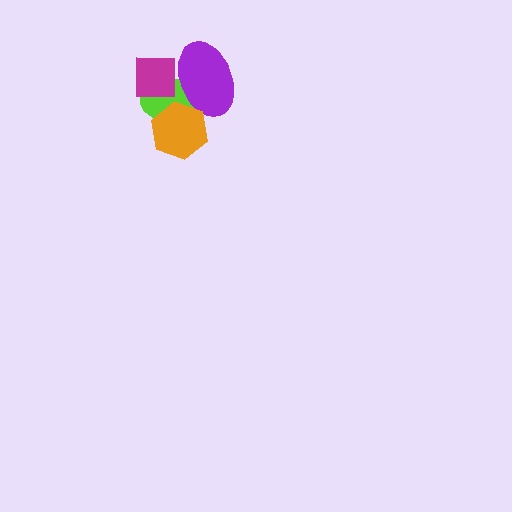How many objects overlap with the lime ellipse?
3 objects overlap with the lime ellipse.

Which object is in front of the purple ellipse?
The orange hexagon is in front of the purple ellipse.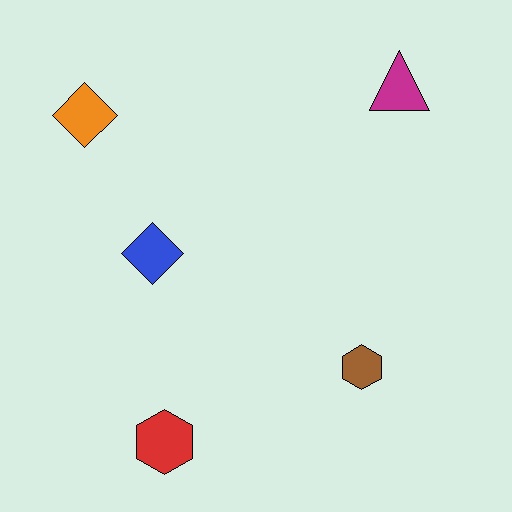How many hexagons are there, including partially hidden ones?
There are 2 hexagons.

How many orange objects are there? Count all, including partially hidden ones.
There is 1 orange object.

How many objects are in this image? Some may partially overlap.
There are 5 objects.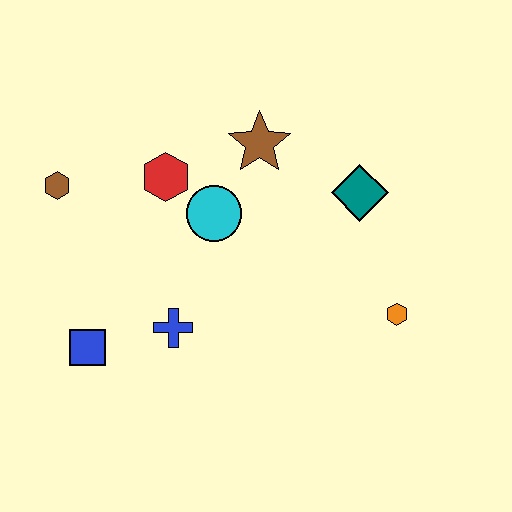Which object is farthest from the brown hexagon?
The orange hexagon is farthest from the brown hexagon.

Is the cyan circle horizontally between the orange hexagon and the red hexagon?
Yes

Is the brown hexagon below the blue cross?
No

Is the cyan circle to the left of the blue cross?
No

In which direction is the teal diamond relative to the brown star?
The teal diamond is to the right of the brown star.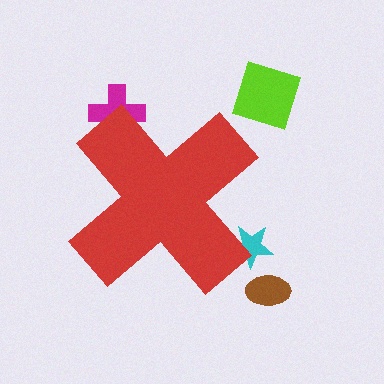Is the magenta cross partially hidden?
Yes, the magenta cross is partially hidden behind the red cross.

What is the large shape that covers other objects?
A red cross.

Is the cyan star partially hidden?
Yes, the cyan star is partially hidden behind the red cross.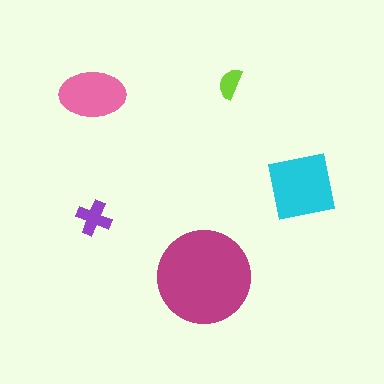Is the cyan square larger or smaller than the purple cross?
Larger.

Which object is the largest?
The magenta circle.